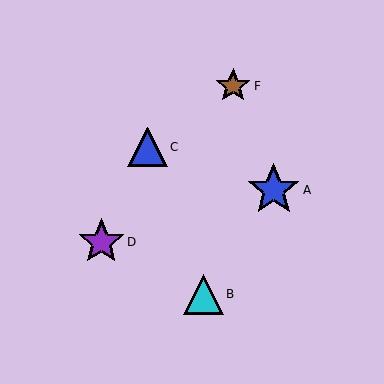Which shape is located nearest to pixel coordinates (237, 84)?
The brown star (labeled F) at (233, 86) is nearest to that location.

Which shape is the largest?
The blue star (labeled A) is the largest.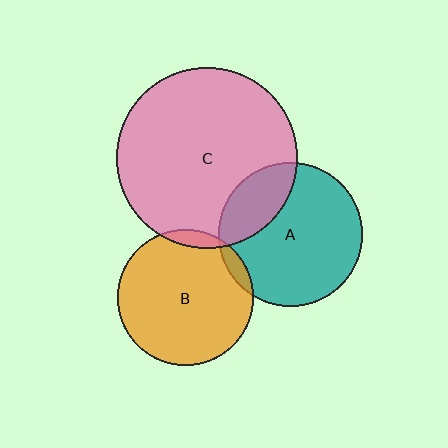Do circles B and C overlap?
Yes.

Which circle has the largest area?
Circle C (pink).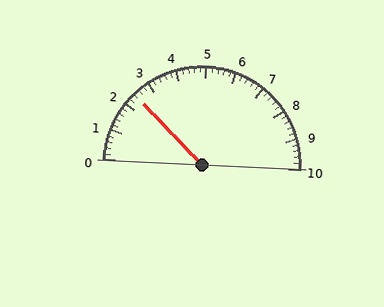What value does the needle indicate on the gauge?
The needle indicates approximately 2.4.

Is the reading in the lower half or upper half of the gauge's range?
The reading is in the lower half of the range (0 to 10).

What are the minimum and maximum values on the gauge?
The gauge ranges from 0 to 10.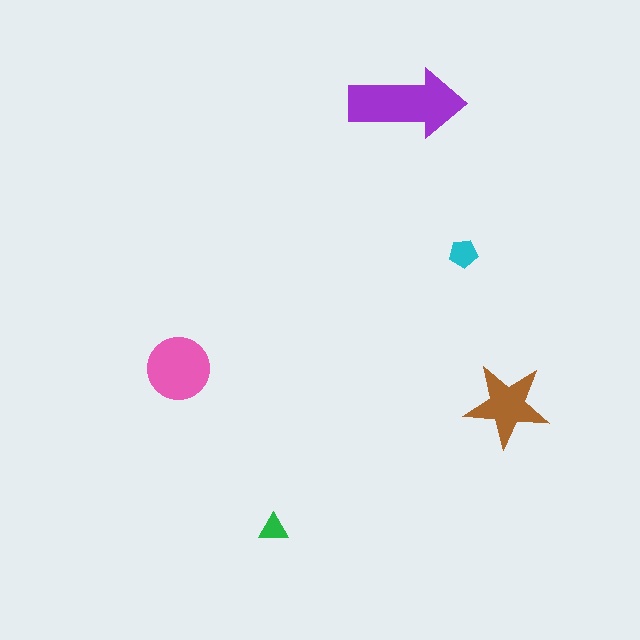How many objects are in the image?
There are 5 objects in the image.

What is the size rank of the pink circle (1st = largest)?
2nd.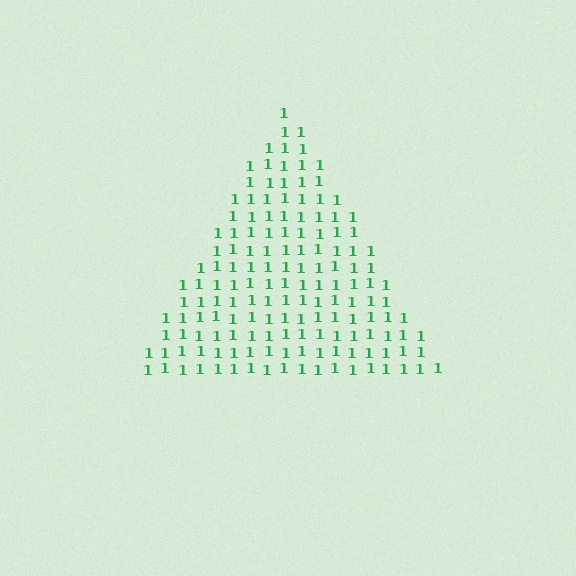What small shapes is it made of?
It is made of small digit 1's.